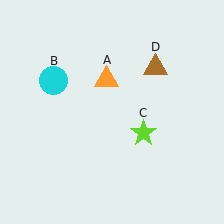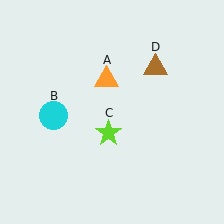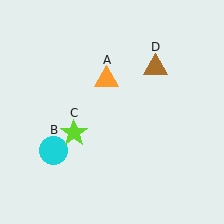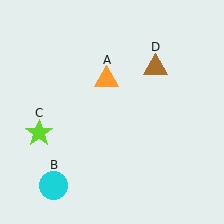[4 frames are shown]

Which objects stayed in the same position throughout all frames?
Orange triangle (object A) and brown triangle (object D) remained stationary.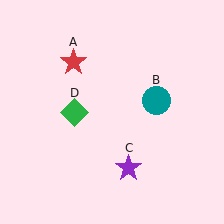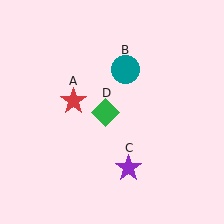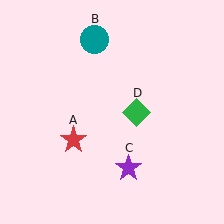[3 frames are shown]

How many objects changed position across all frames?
3 objects changed position: red star (object A), teal circle (object B), green diamond (object D).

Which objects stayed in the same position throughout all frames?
Purple star (object C) remained stationary.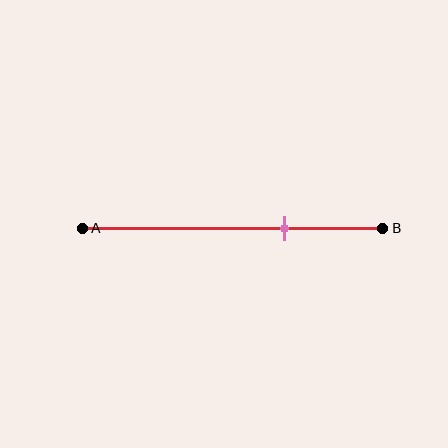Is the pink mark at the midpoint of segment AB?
No, the mark is at about 65% from A, not at the 50% midpoint.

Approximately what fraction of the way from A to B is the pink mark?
The pink mark is approximately 65% of the way from A to B.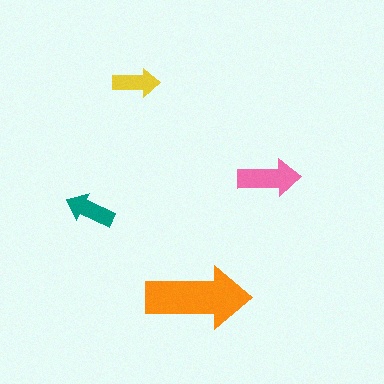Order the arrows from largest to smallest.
the orange one, the pink one, the teal one, the yellow one.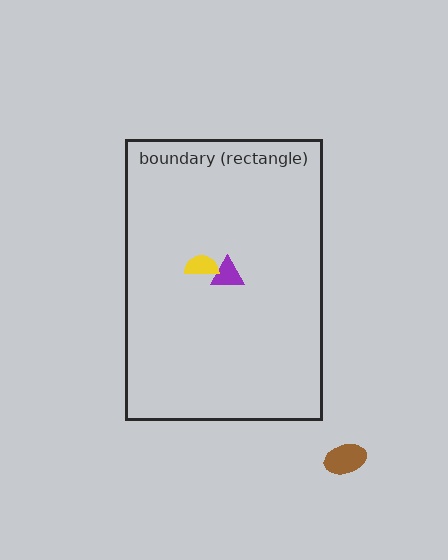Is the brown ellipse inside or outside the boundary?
Outside.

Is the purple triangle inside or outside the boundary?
Inside.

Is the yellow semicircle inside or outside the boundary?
Inside.